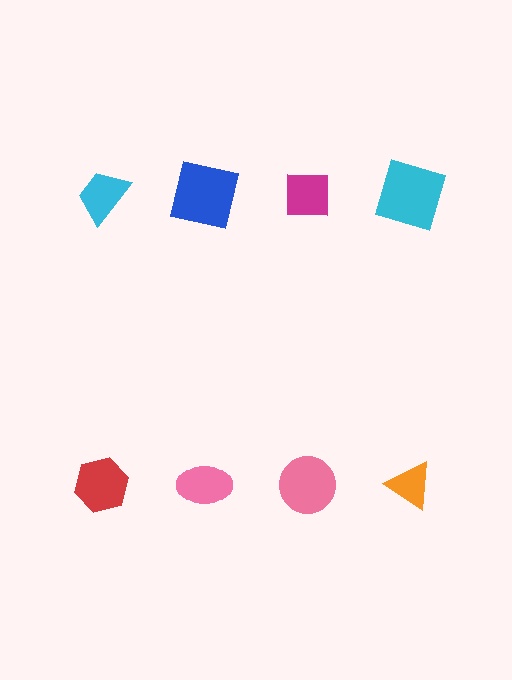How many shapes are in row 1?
4 shapes.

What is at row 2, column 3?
A pink circle.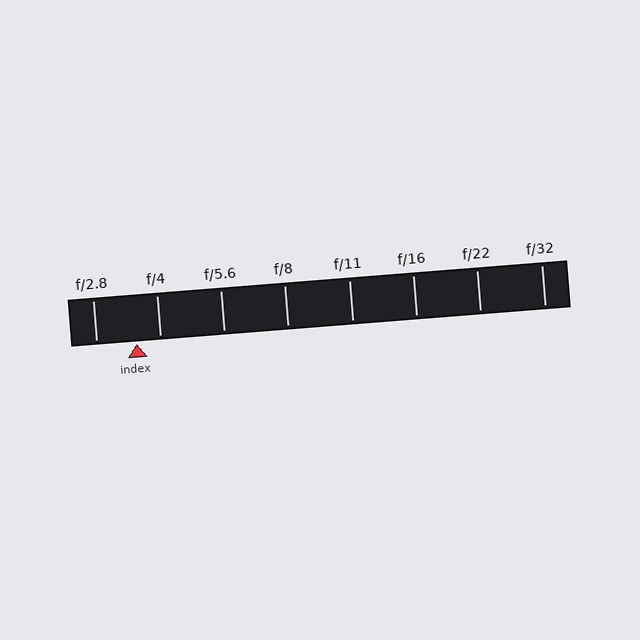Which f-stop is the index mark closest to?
The index mark is closest to f/4.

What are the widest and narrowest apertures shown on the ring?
The widest aperture shown is f/2.8 and the narrowest is f/32.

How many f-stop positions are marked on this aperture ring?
There are 8 f-stop positions marked.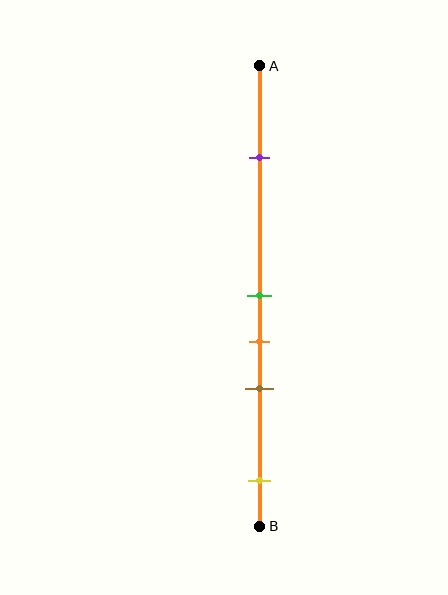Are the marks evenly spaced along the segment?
No, the marks are not evenly spaced.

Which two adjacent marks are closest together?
The green and orange marks are the closest adjacent pair.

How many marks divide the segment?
There are 5 marks dividing the segment.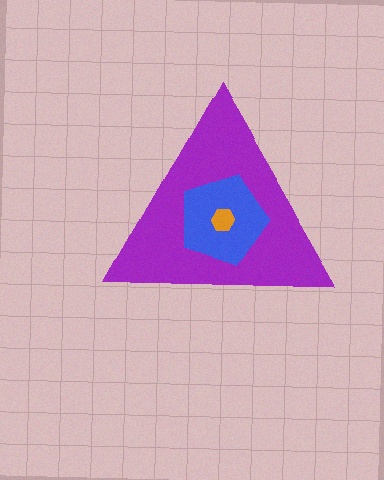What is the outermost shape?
The purple triangle.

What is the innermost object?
The orange hexagon.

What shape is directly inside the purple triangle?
The blue pentagon.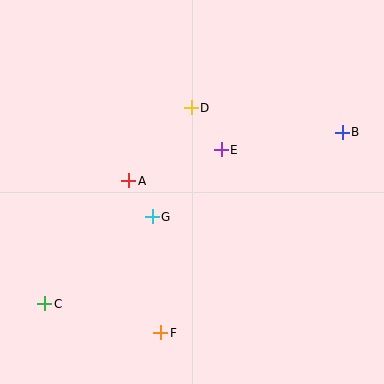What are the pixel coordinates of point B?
Point B is at (342, 132).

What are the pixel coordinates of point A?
Point A is at (129, 181).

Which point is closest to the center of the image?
Point G at (152, 217) is closest to the center.